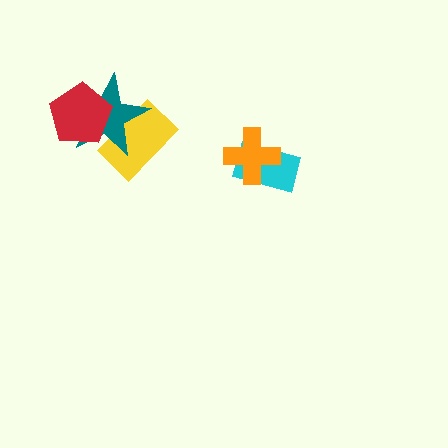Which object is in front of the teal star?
The red pentagon is in front of the teal star.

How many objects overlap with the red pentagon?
2 objects overlap with the red pentagon.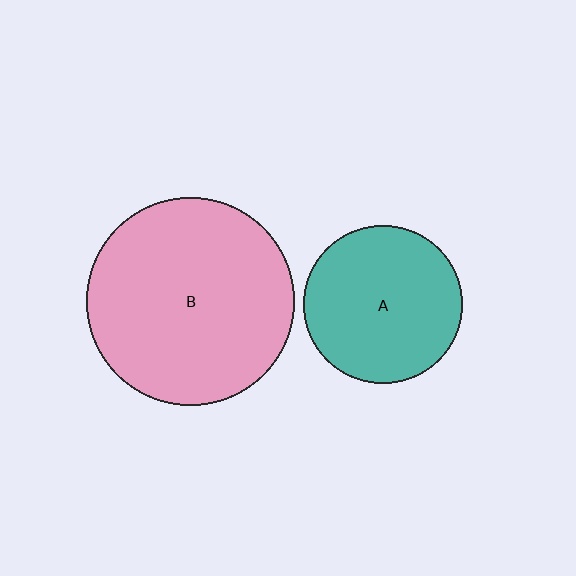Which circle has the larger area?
Circle B (pink).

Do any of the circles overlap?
No, none of the circles overlap.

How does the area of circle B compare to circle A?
Approximately 1.7 times.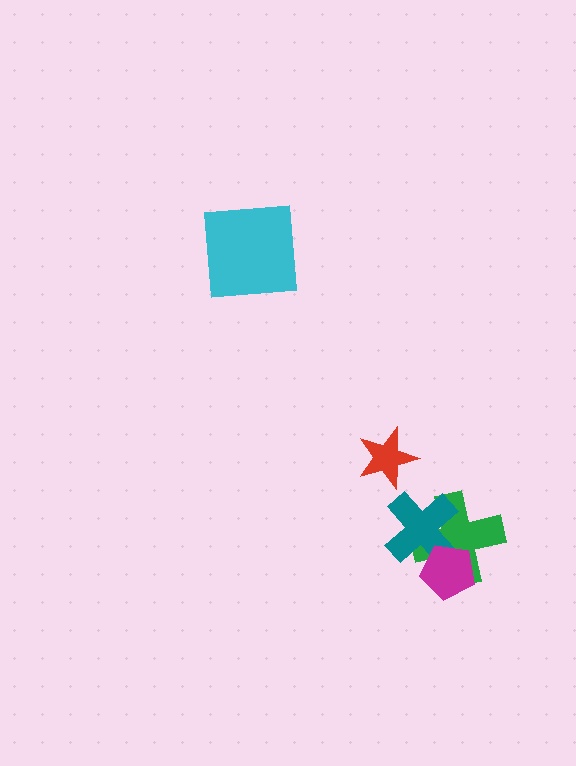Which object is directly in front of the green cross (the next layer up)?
The teal cross is directly in front of the green cross.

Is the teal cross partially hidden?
Yes, it is partially covered by another shape.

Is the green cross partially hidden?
Yes, it is partially covered by another shape.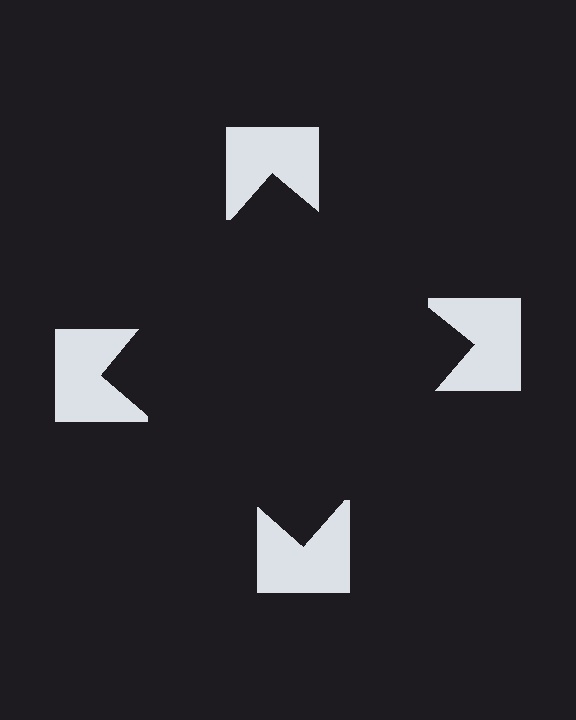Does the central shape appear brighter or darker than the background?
It typically appears slightly darker than the background, even though no actual brightness change is drawn.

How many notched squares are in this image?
There are 4 — one at each vertex of the illusory square.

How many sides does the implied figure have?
4 sides.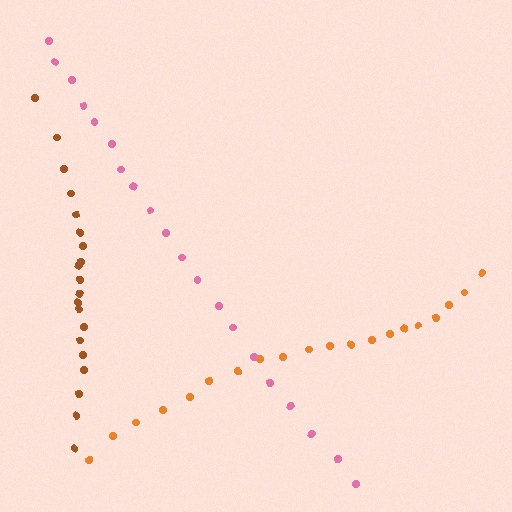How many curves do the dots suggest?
There are 3 distinct paths.